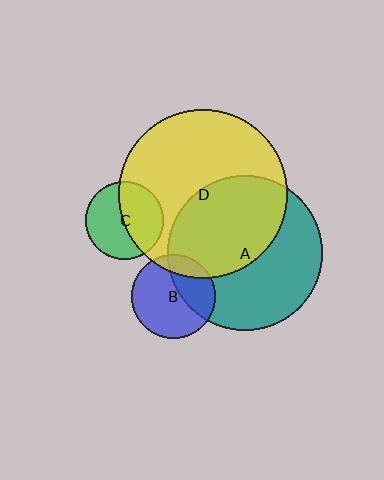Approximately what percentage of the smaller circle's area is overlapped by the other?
Approximately 45%.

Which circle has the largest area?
Circle D (yellow).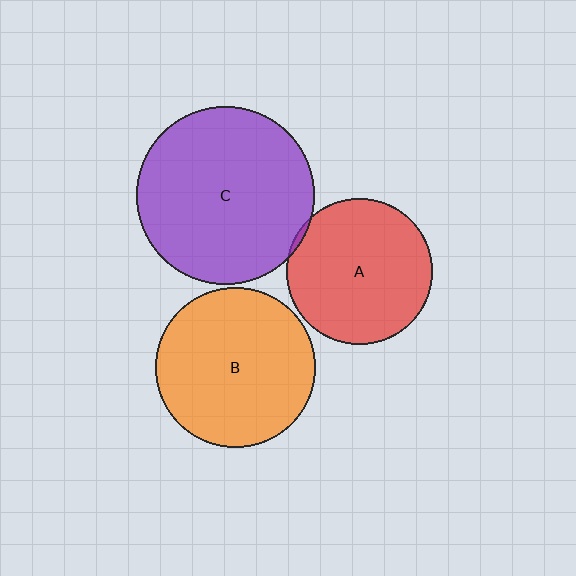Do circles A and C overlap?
Yes.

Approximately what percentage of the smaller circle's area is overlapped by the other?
Approximately 5%.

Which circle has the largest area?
Circle C (purple).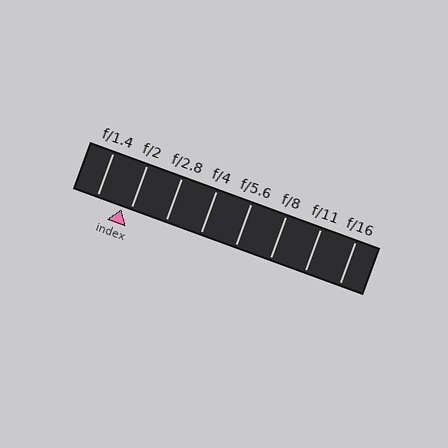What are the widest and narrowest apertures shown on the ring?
The widest aperture shown is f/1.4 and the narrowest is f/16.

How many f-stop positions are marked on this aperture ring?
There are 8 f-stop positions marked.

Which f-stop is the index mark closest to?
The index mark is closest to f/2.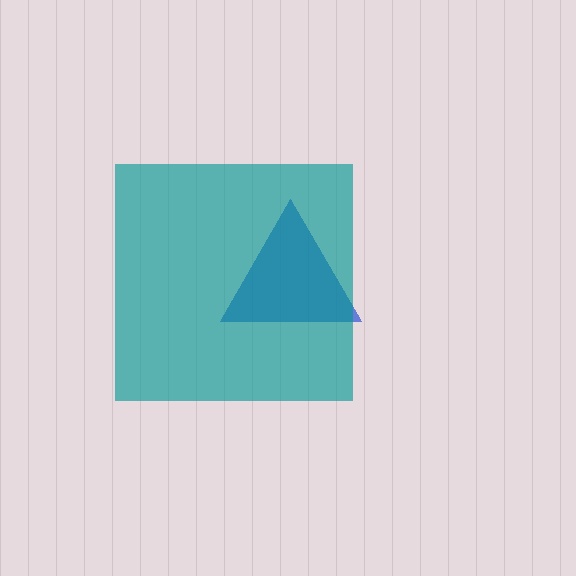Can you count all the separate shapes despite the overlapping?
Yes, there are 2 separate shapes.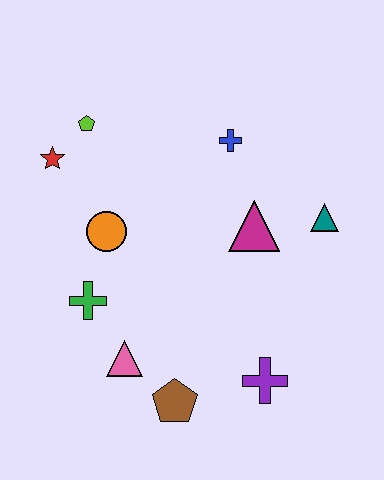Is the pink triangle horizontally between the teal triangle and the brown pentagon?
No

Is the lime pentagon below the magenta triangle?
No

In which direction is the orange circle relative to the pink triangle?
The orange circle is above the pink triangle.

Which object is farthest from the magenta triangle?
The red star is farthest from the magenta triangle.